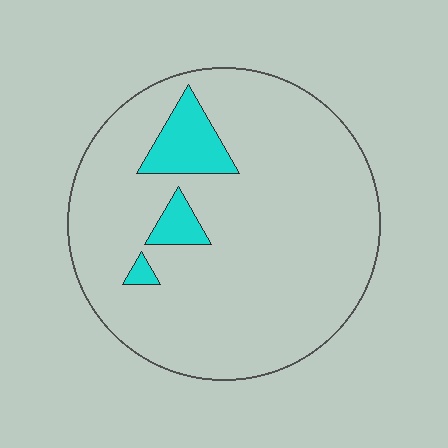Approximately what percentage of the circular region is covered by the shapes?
Approximately 10%.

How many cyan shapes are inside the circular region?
3.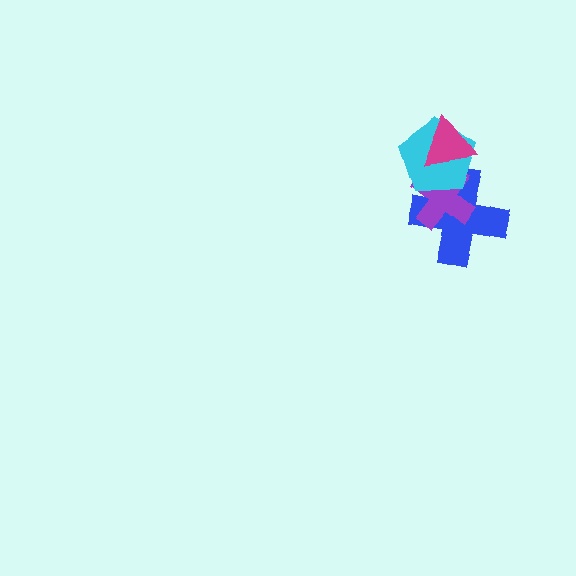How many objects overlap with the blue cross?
2 objects overlap with the blue cross.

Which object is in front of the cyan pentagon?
The magenta triangle is in front of the cyan pentagon.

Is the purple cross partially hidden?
Yes, it is partially covered by another shape.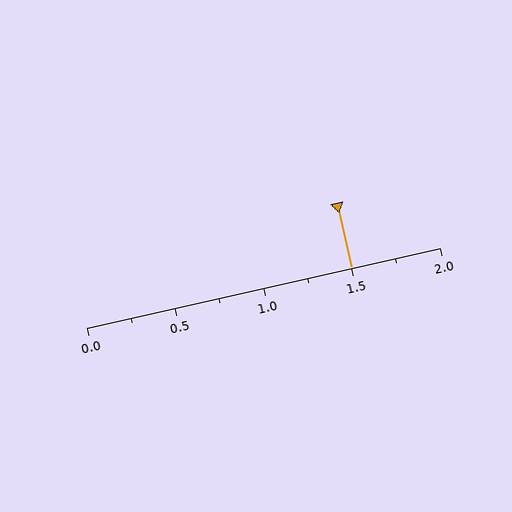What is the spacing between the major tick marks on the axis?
The major ticks are spaced 0.5 apart.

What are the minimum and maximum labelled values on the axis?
The axis runs from 0.0 to 2.0.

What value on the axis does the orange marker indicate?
The marker indicates approximately 1.5.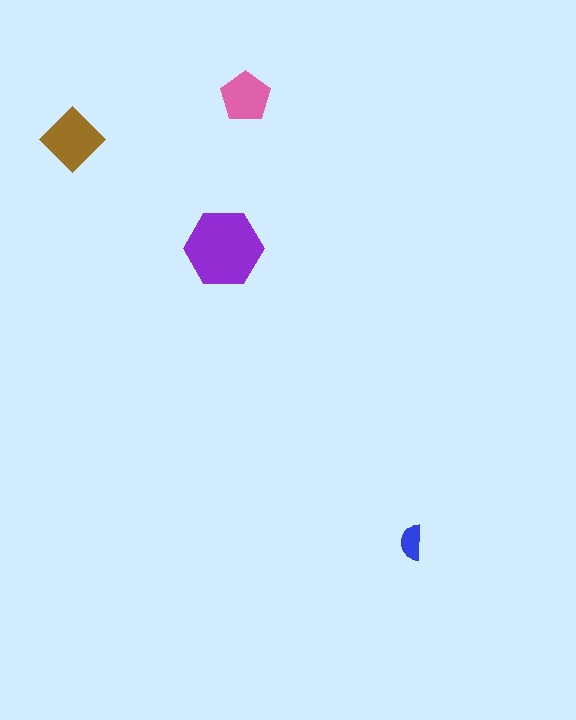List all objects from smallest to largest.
The blue semicircle, the pink pentagon, the brown diamond, the purple hexagon.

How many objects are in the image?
There are 4 objects in the image.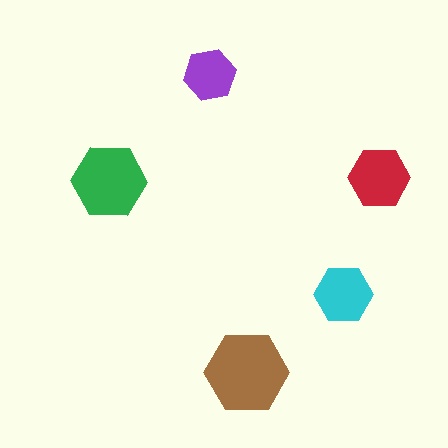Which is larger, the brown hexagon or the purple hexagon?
The brown one.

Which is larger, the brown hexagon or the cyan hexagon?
The brown one.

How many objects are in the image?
There are 5 objects in the image.